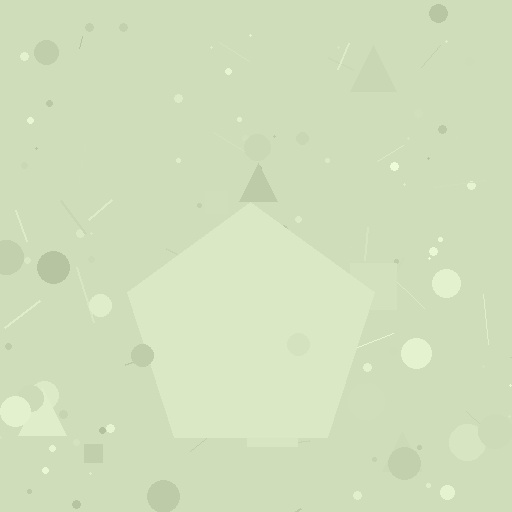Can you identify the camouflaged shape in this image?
The camouflaged shape is a pentagon.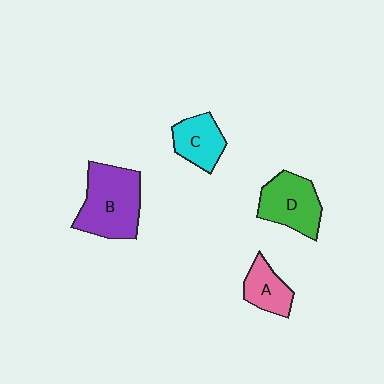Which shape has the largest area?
Shape B (purple).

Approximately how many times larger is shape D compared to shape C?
Approximately 1.3 times.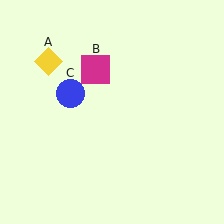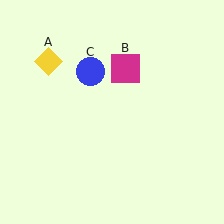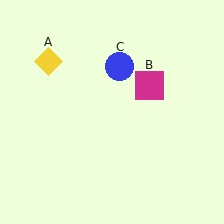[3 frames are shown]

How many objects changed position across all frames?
2 objects changed position: magenta square (object B), blue circle (object C).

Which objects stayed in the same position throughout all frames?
Yellow diamond (object A) remained stationary.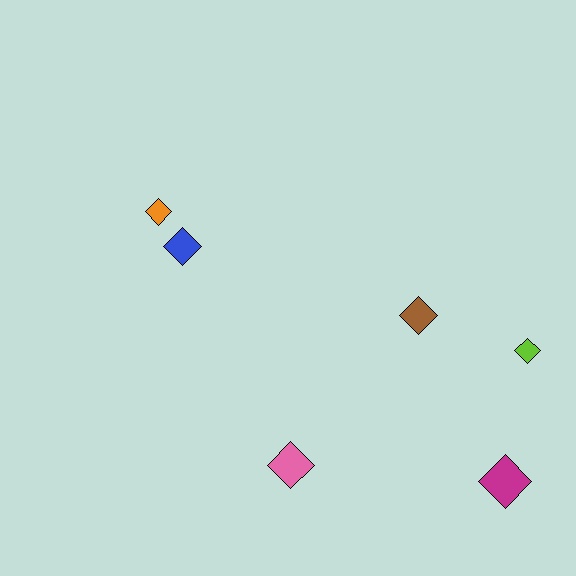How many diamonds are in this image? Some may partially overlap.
There are 6 diamonds.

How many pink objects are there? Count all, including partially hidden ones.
There is 1 pink object.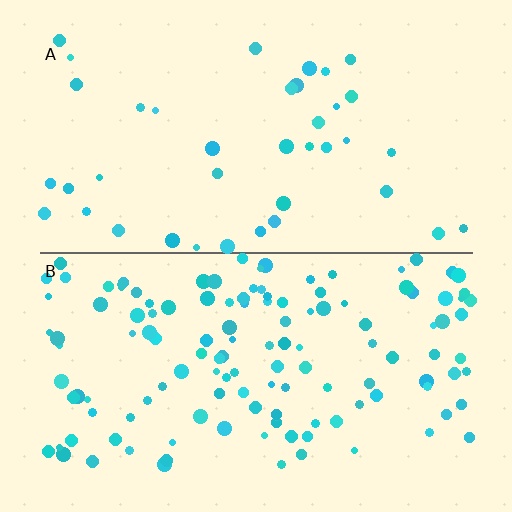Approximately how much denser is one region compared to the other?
Approximately 3.3× — region B over region A.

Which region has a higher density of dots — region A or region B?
B (the bottom).